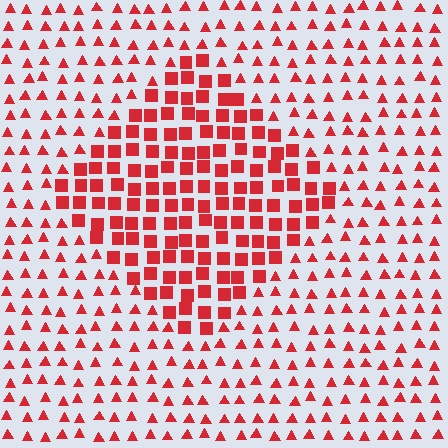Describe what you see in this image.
The image is filled with small red elements arranged in a uniform grid. A diamond-shaped region contains squares, while the surrounding area contains triangles. The boundary is defined purely by the change in element shape.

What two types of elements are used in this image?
The image uses squares inside the diamond region and triangles outside it.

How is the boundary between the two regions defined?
The boundary is defined by a change in element shape: squares inside vs. triangles outside. All elements share the same color and spacing.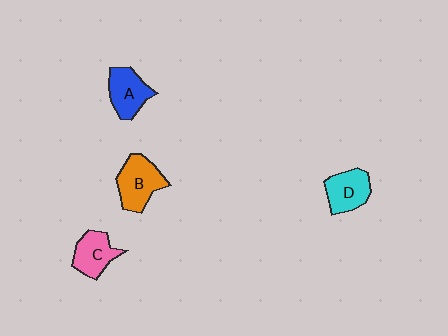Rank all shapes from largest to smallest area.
From largest to smallest: B (orange), A (blue), D (cyan), C (pink).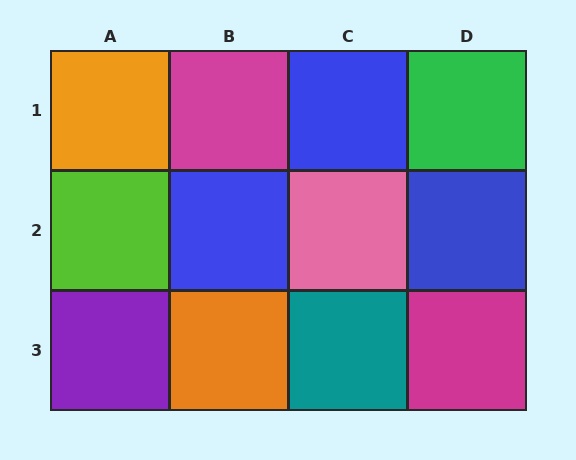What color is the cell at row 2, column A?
Lime.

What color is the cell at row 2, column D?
Blue.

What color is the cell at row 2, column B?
Blue.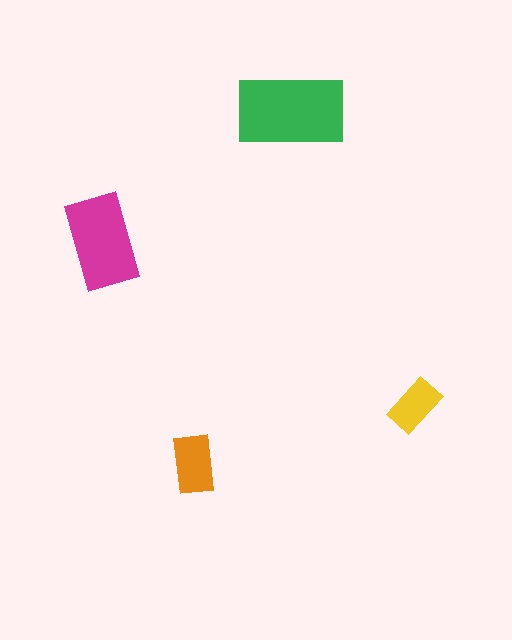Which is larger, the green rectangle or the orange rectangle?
The green one.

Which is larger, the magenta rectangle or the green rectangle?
The green one.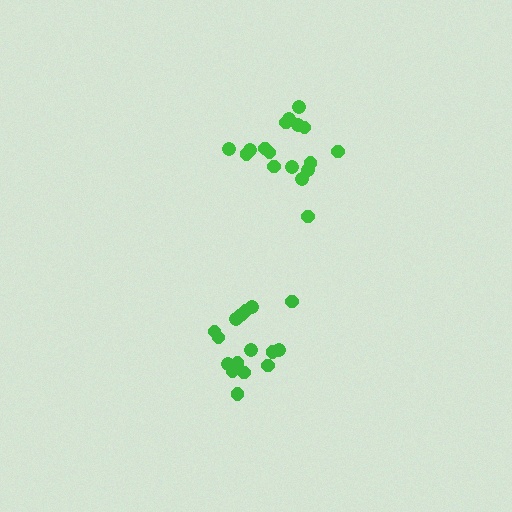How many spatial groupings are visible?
There are 2 spatial groupings.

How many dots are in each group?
Group 1: 17 dots, Group 2: 16 dots (33 total).